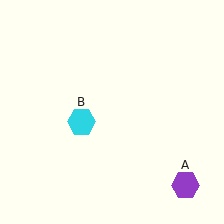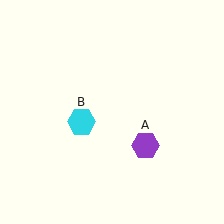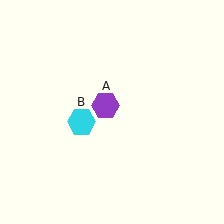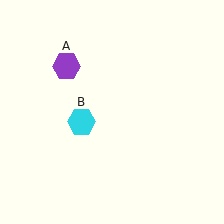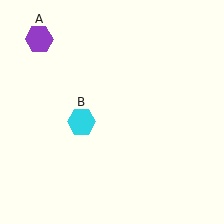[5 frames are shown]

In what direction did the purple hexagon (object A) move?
The purple hexagon (object A) moved up and to the left.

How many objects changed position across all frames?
1 object changed position: purple hexagon (object A).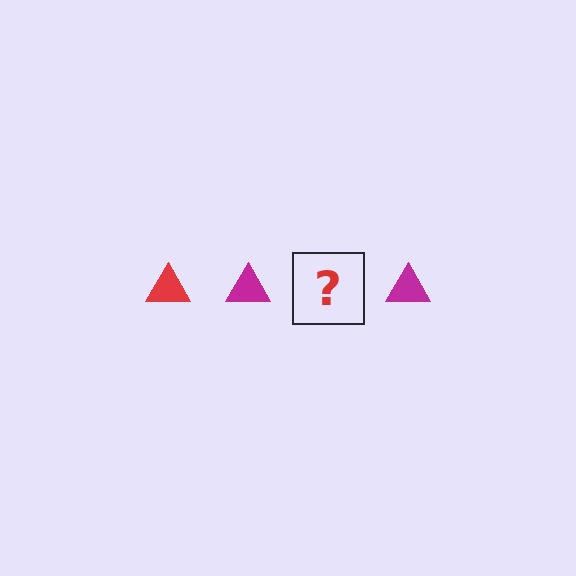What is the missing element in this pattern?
The missing element is a red triangle.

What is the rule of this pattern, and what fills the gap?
The rule is that the pattern cycles through red, magenta triangles. The gap should be filled with a red triangle.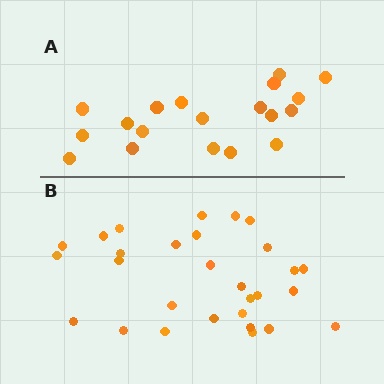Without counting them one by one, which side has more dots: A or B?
Region B (the bottom region) has more dots.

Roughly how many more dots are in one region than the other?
Region B has roughly 10 or so more dots than region A.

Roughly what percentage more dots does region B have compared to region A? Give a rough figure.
About 55% more.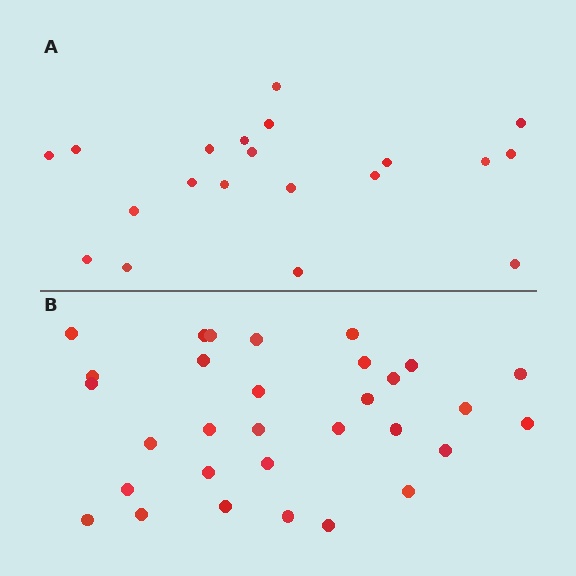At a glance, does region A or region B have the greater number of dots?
Region B (the bottom region) has more dots.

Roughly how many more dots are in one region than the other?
Region B has roughly 12 or so more dots than region A.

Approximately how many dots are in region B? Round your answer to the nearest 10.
About 30 dots. (The exact count is 31, which rounds to 30.)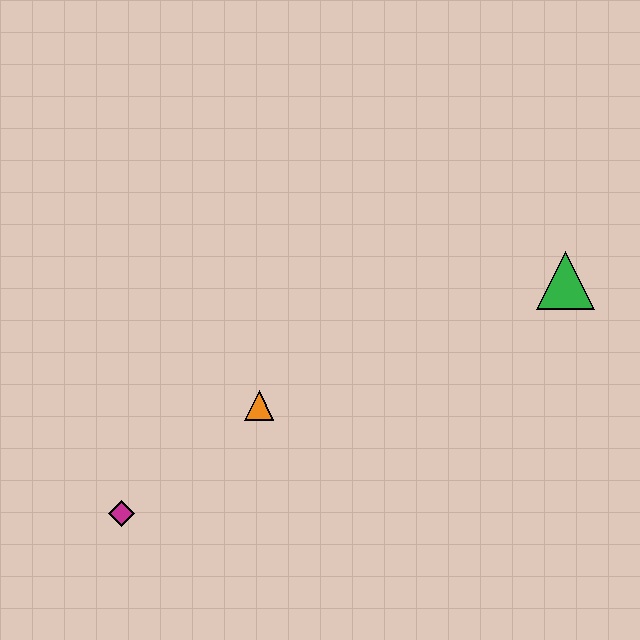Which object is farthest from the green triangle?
The magenta diamond is farthest from the green triangle.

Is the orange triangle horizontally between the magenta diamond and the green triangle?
Yes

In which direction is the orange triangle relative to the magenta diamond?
The orange triangle is to the right of the magenta diamond.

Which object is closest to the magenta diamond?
The orange triangle is closest to the magenta diamond.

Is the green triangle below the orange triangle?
No